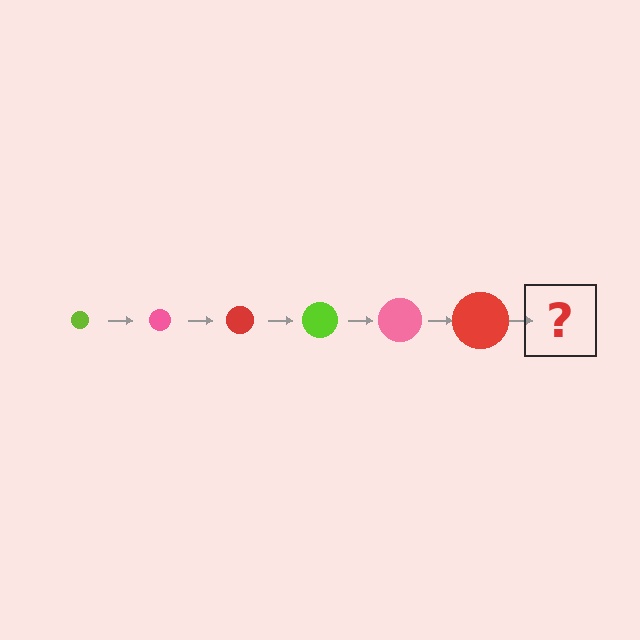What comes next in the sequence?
The next element should be a lime circle, larger than the previous one.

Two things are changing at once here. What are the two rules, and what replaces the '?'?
The two rules are that the circle grows larger each step and the color cycles through lime, pink, and red. The '?' should be a lime circle, larger than the previous one.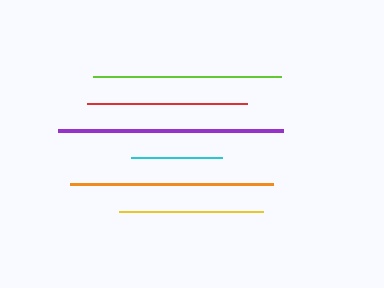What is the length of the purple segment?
The purple segment is approximately 225 pixels long.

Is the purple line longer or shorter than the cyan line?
The purple line is longer than the cyan line.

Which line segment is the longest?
The purple line is the longest at approximately 225 pixels.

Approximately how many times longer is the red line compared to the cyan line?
The red line is approximately 1.7 times the length of the cyan line.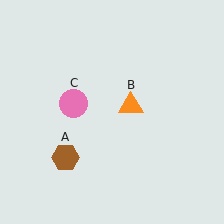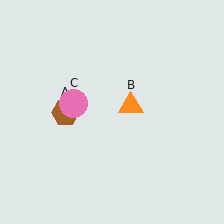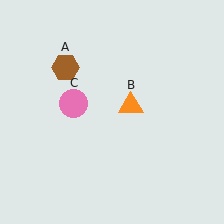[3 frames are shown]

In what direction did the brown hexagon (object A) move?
The brown hexagon (object A) moved up.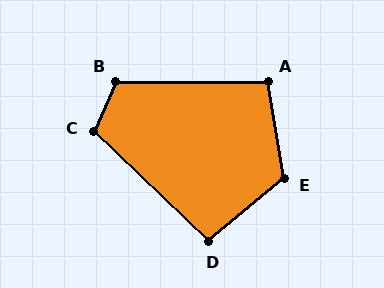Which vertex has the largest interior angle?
E, at approximately 120 degrees.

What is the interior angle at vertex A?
Approximately 100 degrees (obtuse).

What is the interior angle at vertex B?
Approximately 113 degrees (obtuse).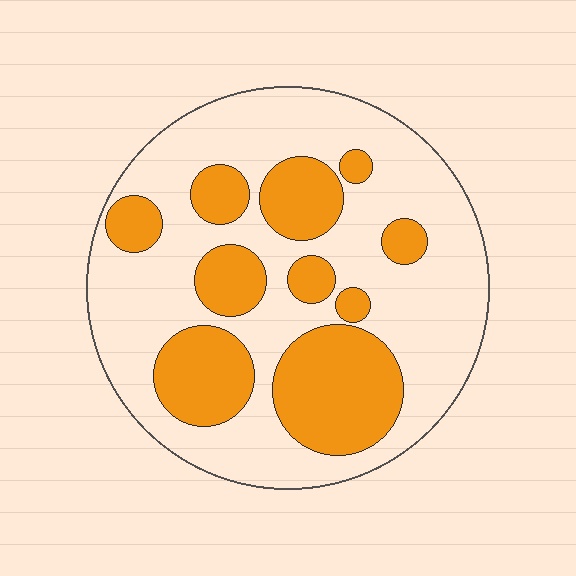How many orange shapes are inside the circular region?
10.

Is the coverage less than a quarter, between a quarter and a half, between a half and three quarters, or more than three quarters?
Between a quarter and a half.